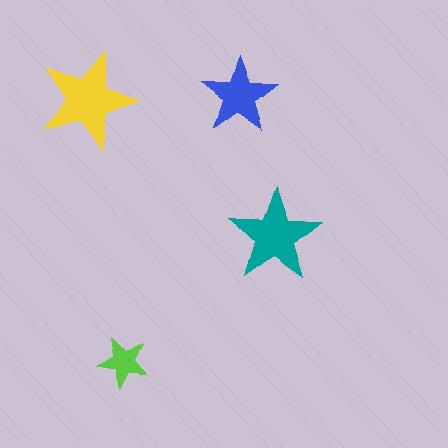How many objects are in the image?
There are 4 objects in the image.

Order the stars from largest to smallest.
the yellow one, the teal one, the blue one, the lime one.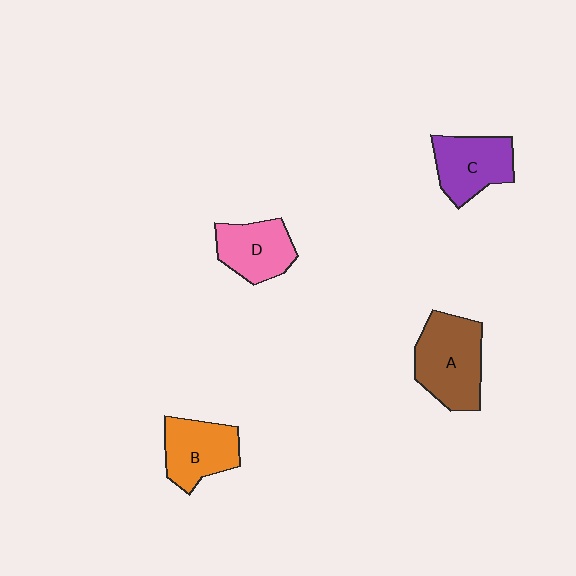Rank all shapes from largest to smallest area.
From largest to smallest: A (brown), C (purple), B (orange), D (pink).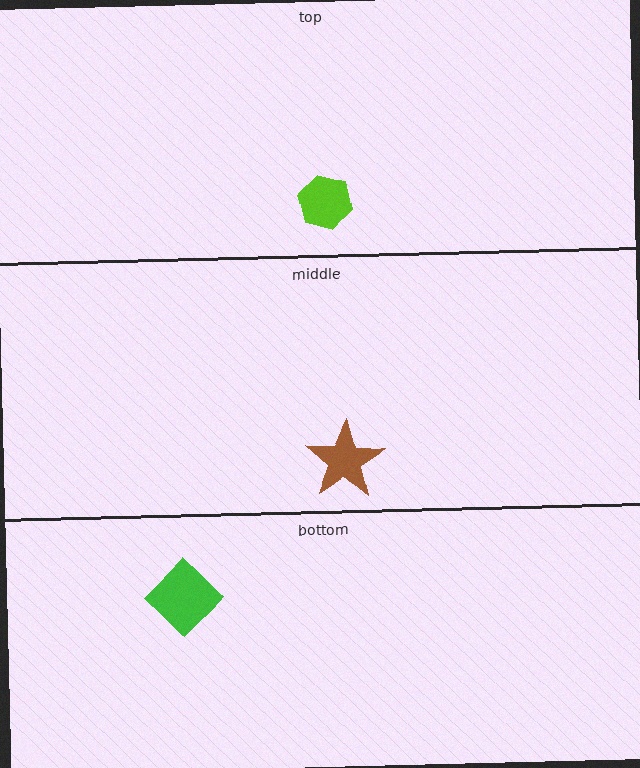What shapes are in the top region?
The lime hexagon.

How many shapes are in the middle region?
1.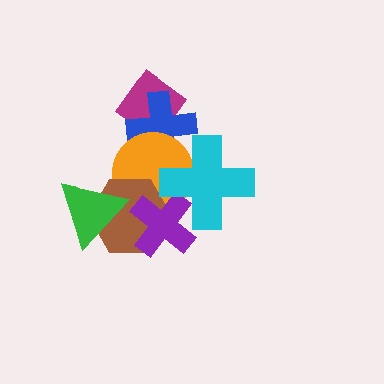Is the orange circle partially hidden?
Yes, it is partially covered by another shape.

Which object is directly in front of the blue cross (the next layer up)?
The orange circle is directly in front of the blue cross.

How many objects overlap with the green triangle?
1 object overlaps with the green triangle.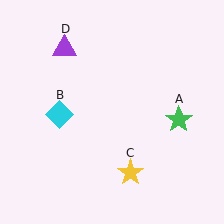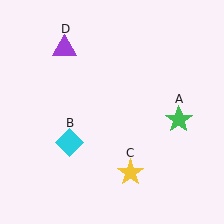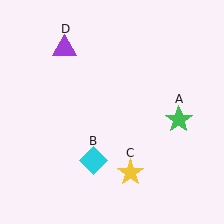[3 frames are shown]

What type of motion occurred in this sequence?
The cyan diamond (object B) rotated counterclockwise around the center of the scene.